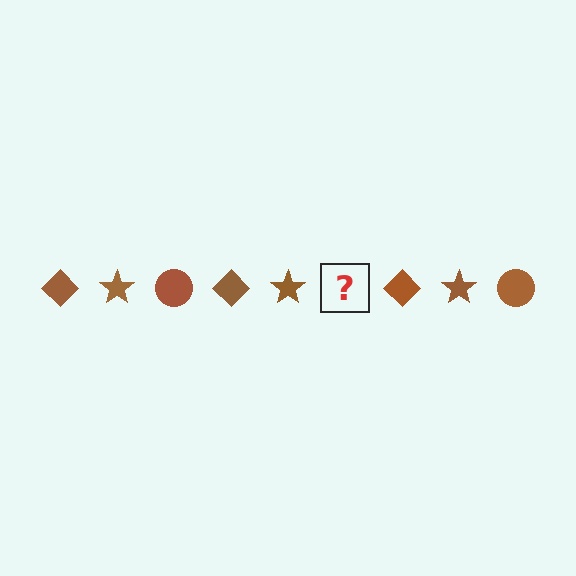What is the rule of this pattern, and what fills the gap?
The rule is that the pattern cycles through diamond, star, circle shapes in brown. The gap should be filled with a brown circle.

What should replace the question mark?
The question mark should be replaced with a brown circle.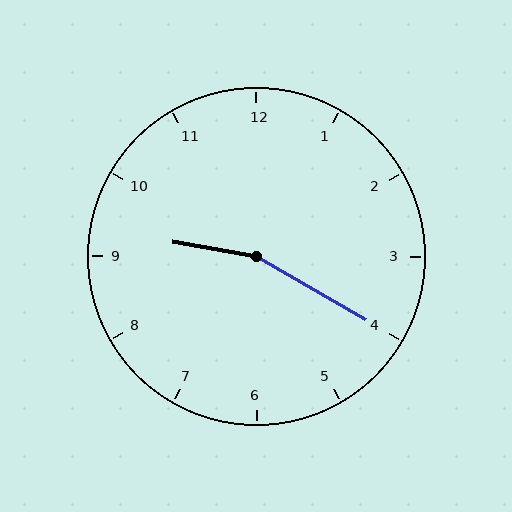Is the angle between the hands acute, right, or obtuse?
It is obtuse.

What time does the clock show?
9:20.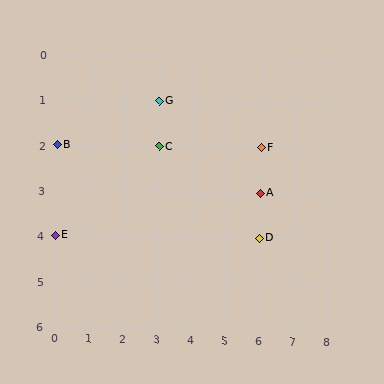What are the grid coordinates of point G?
Point G is at grid coordinates (3, 1).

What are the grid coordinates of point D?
Point D is at grid coordinates (6, 4).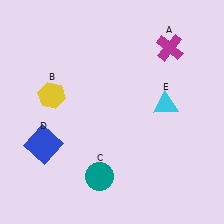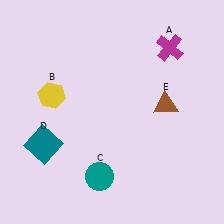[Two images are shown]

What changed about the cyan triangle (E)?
In Image 1, E is cyan. In Image 2, it changed to brown.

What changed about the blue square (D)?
In Image 1, D is blue. In Image 2, it changed to teal.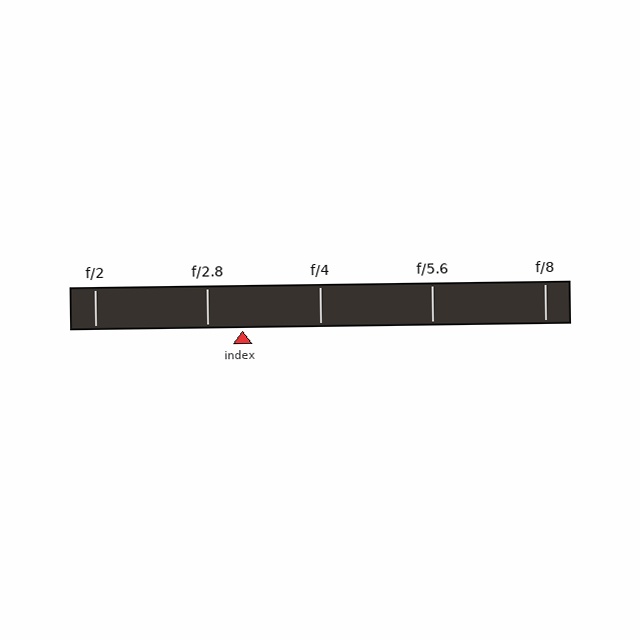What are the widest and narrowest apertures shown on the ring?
The widest aperture shown is f/2 and the narrowest is f/8.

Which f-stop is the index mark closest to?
The index mark is closest to f/2.8.